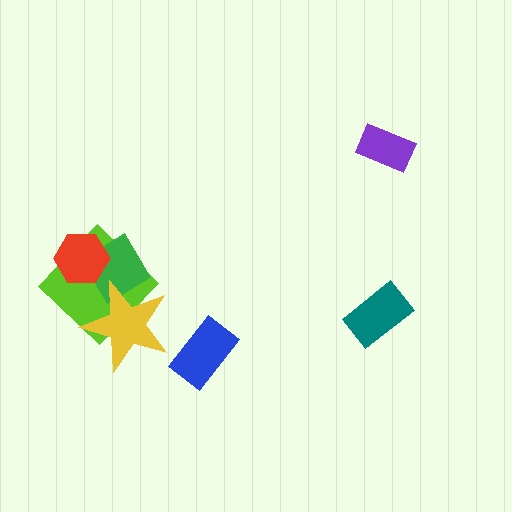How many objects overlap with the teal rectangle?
0 objects overlap with the teal rectangle.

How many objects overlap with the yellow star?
2 objects overlap with the yellow star.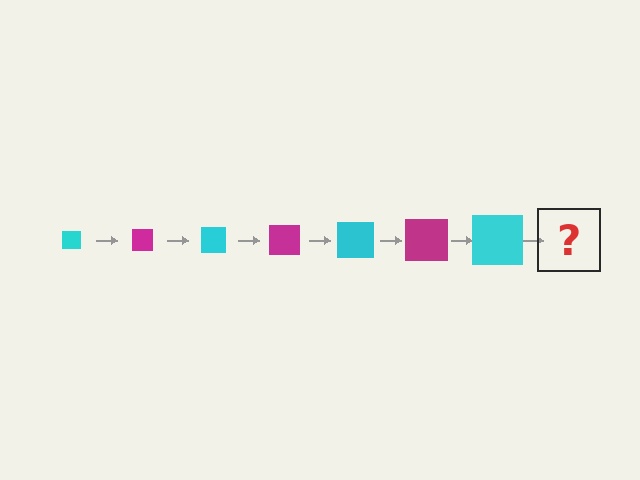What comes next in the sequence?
The next element should be a magenta square, larger than the previous one.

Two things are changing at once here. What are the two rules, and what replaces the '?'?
The two rules are that the square grows larger each step and the color cycles through cyan and magenta. The '?' should be a magenta square, larger than the previous one.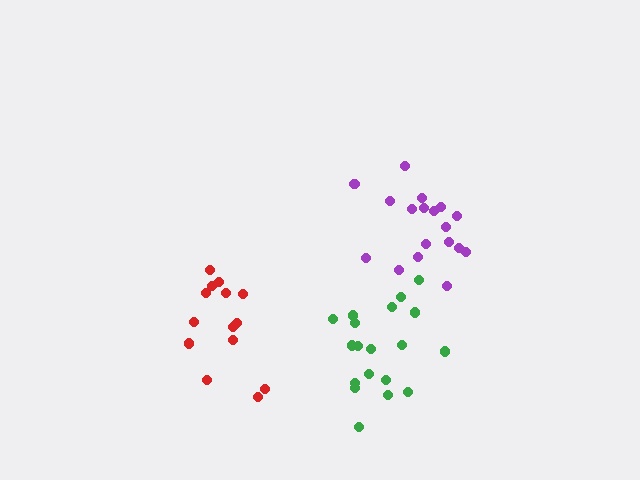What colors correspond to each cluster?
The clusters are colored: purple, red, green.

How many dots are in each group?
Group 1: 18 dots, Group 2: 14 dots, Group 3: 19 dots (51 total).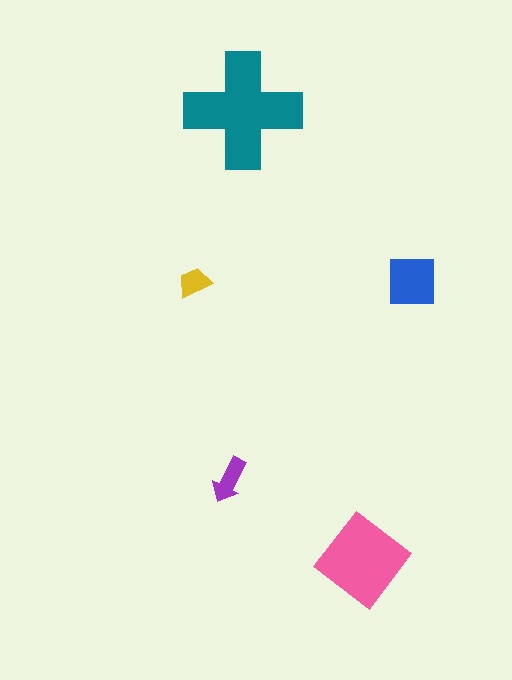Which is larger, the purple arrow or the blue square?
The blue square.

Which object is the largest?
The teal cross.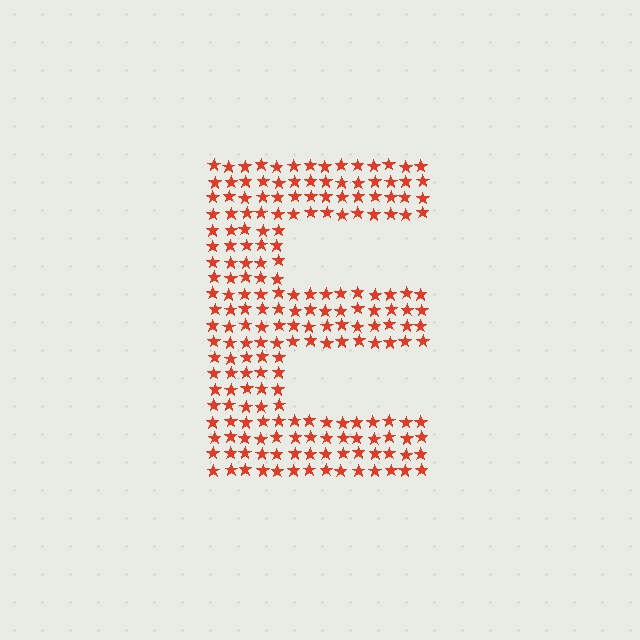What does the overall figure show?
The overall figure shows the letter E.